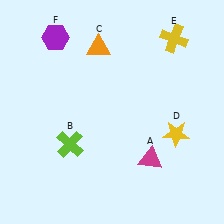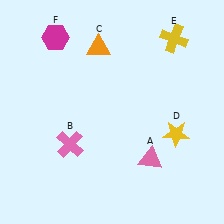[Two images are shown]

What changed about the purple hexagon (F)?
In Image 1, F is purple. In Image 2, it changed to magenta.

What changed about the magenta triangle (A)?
In Image 1, A is magenta. In Image 2, it changed to pink.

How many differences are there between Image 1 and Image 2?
There are 3 differences between the two images.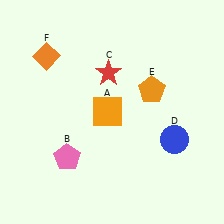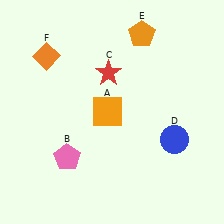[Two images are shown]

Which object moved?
The orange pentagon (E) moved up.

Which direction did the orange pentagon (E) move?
The orange pentagon (E) moved up.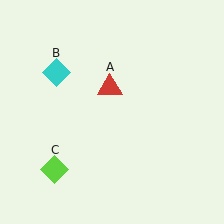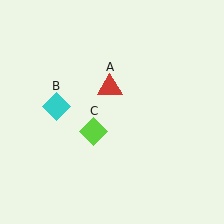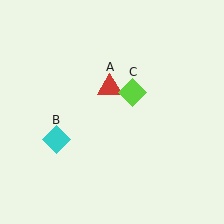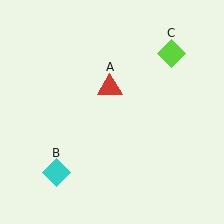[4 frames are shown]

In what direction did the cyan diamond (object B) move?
The cyan diamond (object B) moved down.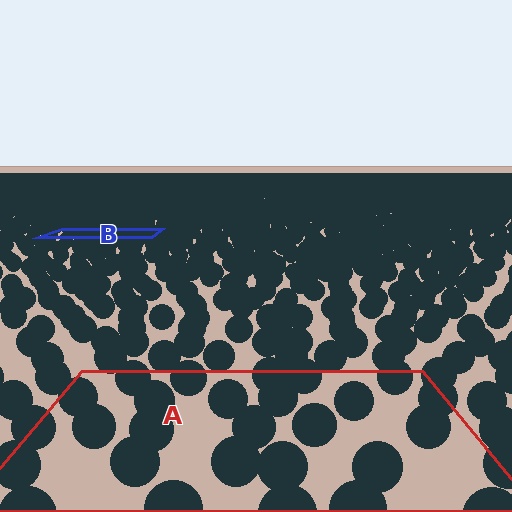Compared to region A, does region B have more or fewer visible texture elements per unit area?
Region B has more texture elements per unit area — they are packed more densely because it is farther away.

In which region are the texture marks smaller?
The texture marks are smaller in region B, because it is farther away.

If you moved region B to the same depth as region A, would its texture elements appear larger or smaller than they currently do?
They would appear larger. At a closer depth, the same texture elements are projected at a bigger on-screen size.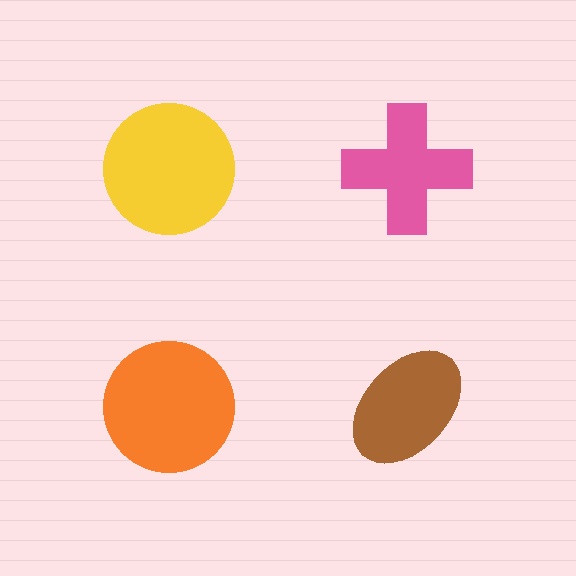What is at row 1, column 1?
A yellow circle.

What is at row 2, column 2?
A brown ellipse.